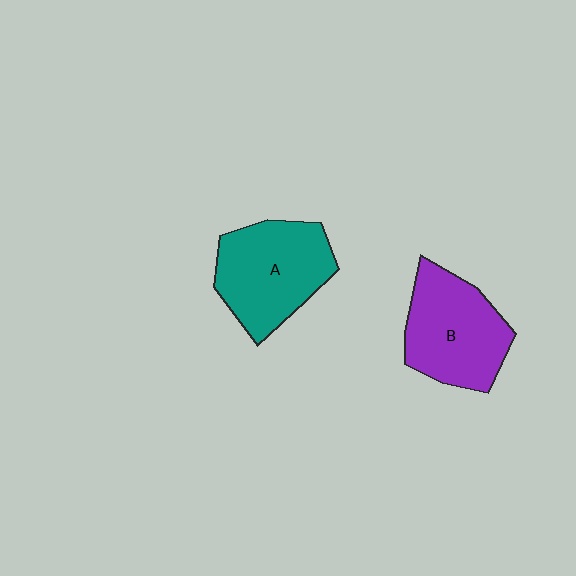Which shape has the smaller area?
Shape B (purple).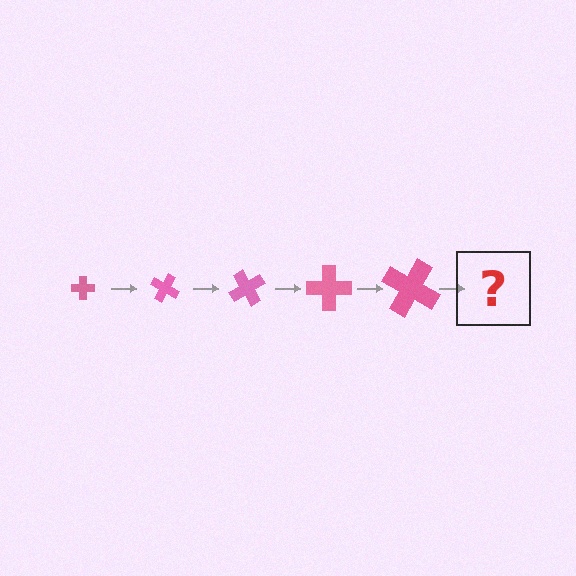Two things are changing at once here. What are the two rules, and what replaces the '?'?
The two rules are that the cross grows larger each step and it rotates 30 degrees each step. The '?' should be a cross, larger than the previous one and rotated 150 degrees from the start.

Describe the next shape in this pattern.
It should be a cross, larger than the previous one and rotated 150 degrees from the start.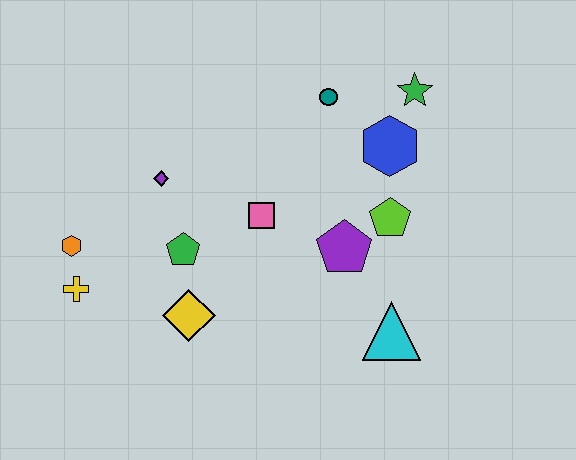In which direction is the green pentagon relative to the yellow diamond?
The green pentagon is above the yellow diamond.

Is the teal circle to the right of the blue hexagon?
No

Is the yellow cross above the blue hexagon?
No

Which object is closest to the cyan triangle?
The purple pentagon is closest to the cyan triangle.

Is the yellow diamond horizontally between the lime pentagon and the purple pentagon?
No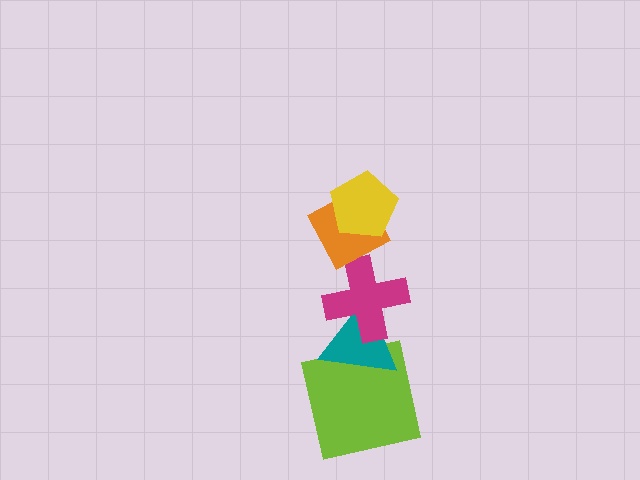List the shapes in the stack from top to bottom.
From top to bottom: the yellow pentagon, the orange diamond, the magenta cross, the teal triangle, the lime square.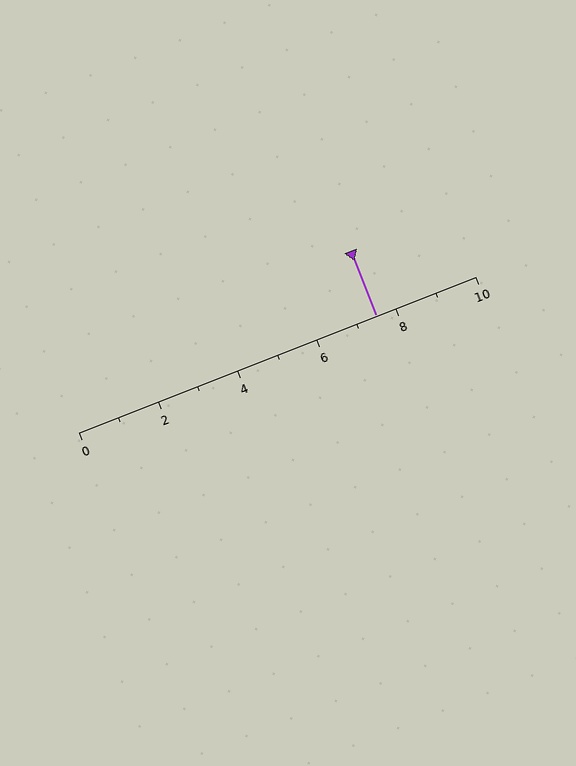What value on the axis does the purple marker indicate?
The marker indicates approximately 7.5.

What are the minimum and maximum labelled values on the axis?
The axis runs from 0 to 10.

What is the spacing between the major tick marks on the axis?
The major ticks are spaced 2 apart.